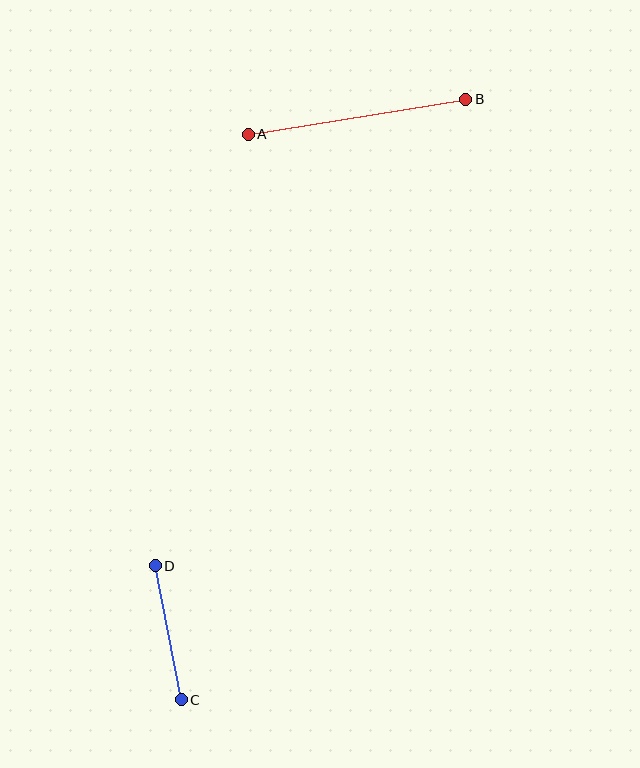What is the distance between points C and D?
The distance is approximately 136 pixels.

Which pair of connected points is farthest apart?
Points A and B are farthest apart.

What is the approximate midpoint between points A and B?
The midpoint is at approximately (357, 117) pixels.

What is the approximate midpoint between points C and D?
The midpoint is at approximately (168, 633) pixels.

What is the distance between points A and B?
The distance is approximately 220 pixels.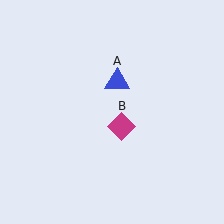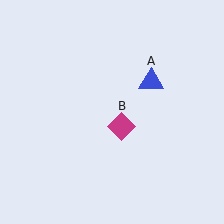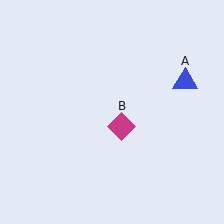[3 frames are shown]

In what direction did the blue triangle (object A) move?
The blue triangle (object A) moved right.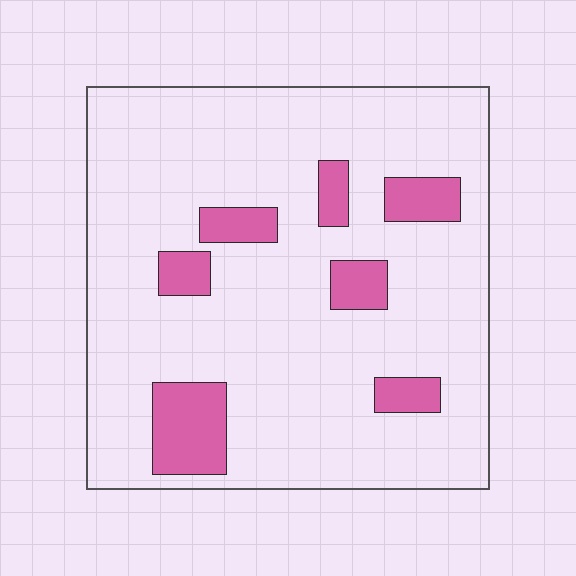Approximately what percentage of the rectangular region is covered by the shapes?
Approximately 15%.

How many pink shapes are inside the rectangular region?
7.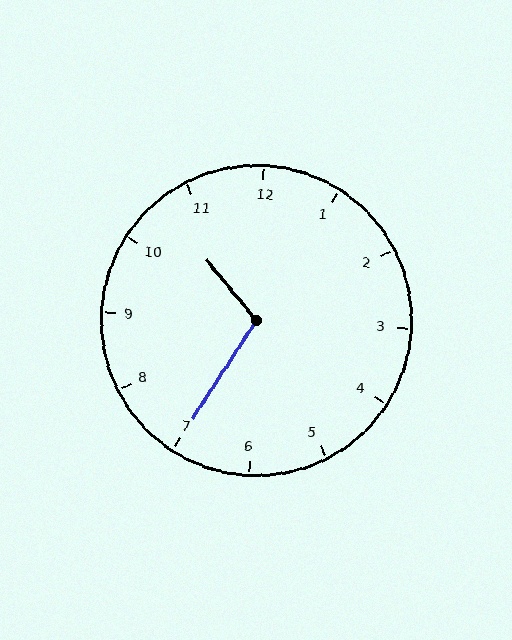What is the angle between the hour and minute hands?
Approximately 108 degrees.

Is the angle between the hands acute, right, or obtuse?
It is obtuse.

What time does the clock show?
10:35.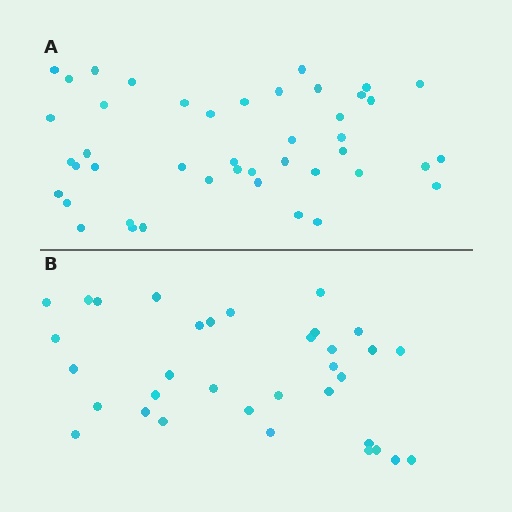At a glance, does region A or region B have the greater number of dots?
Region A (the top region) has more dots.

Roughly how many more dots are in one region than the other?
Region A has roughly 10 or so more dots than region B.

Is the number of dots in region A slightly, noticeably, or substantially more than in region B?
Region A has noticeably more, but not dramatically so. The ratio is roughly 1.3 to 1.